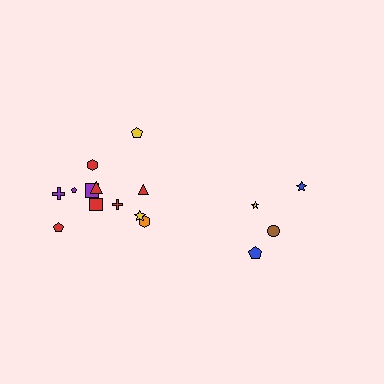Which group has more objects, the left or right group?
The left group.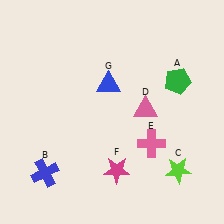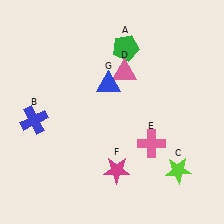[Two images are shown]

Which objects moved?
The objects that moved are: the green pentagon (A), the blue cross (B), the pink triangle (D).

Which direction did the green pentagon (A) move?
The green pentagon (A) moved left.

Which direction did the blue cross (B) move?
The blue cross (B) moved up.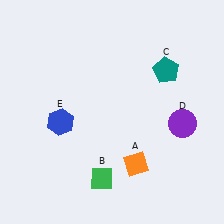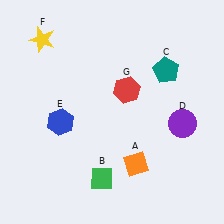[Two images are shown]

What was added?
A yellow star (F), a red hexagon (G) were added in Image 2.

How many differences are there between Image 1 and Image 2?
There are 2 differences between the two images.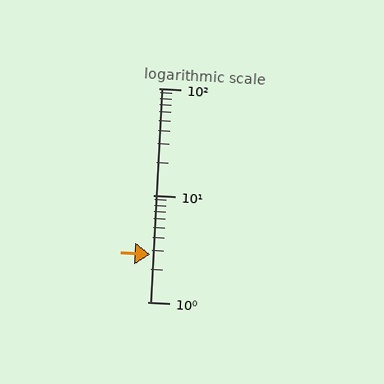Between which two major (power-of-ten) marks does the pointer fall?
The pointer is between 1 and 10.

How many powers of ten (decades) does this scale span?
The scale spans 2 decades, from 1 to 100.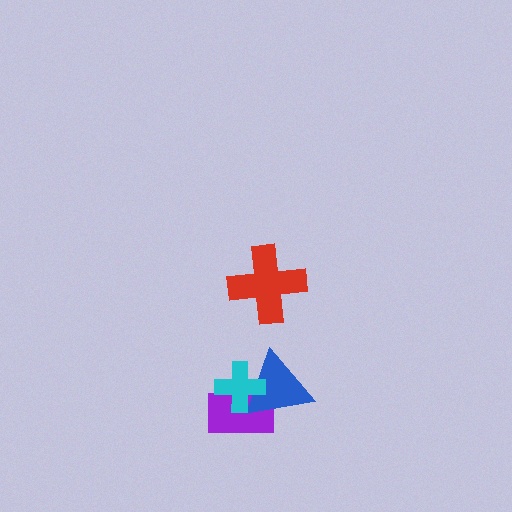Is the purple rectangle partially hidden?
Yes, it is partially covered by another shape.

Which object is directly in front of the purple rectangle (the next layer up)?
The blue triangle is directly in front of the purple rectangle.